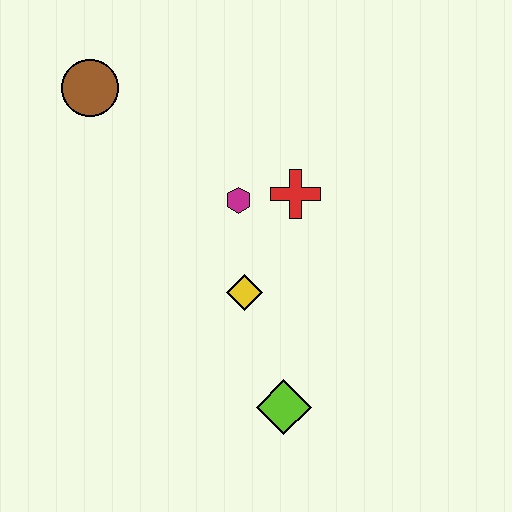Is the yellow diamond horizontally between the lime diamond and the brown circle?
Yes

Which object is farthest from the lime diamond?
The brown circle is farthest from the lime diamond.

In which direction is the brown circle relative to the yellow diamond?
The brown circle is above the yellow diamond.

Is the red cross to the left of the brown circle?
No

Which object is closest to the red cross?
The magenta hexagon is closest to the red cross.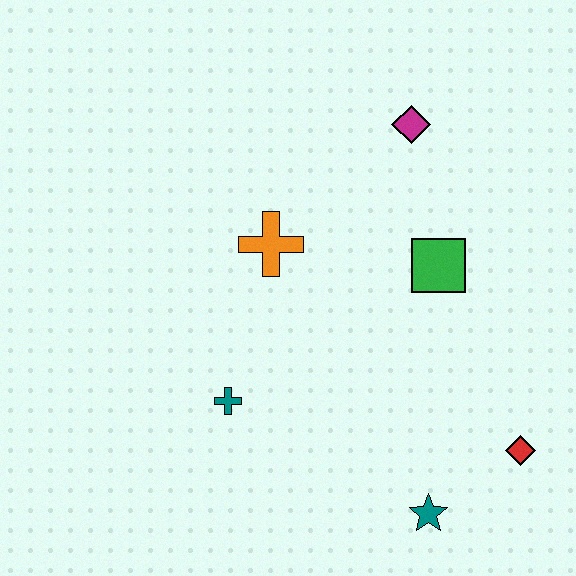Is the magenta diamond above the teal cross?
Yes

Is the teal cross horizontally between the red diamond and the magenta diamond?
No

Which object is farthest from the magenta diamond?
The teal star is farthest from the magenta diamond.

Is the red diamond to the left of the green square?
No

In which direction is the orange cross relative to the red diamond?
The orange cross is to the left of the red diamond.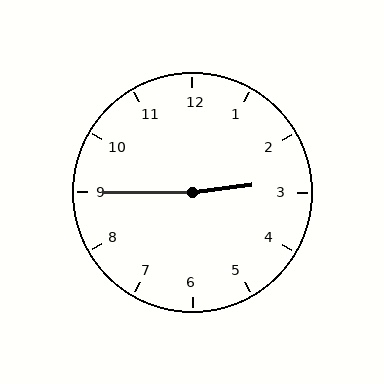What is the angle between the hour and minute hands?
Approximately 172 degrees.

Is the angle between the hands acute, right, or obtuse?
It is obtuse.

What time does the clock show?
2:45.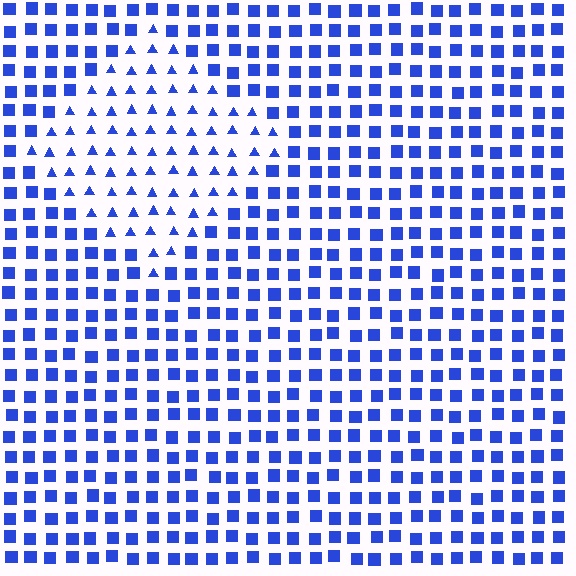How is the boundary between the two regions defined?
The boundary is defined by a change in element shape: triangles inside vs. squares outside. All elements share the same color and spacing.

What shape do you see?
I see a diamond.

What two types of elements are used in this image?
The image uses triangles inside the diamond region and squares outside it.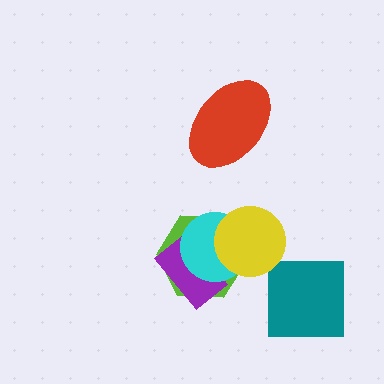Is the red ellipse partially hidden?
No, no other shape covers it.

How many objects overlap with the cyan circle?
3 objects overlap with the cyan circle.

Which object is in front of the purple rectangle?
The cyan circle is in front of the purple rectangle.